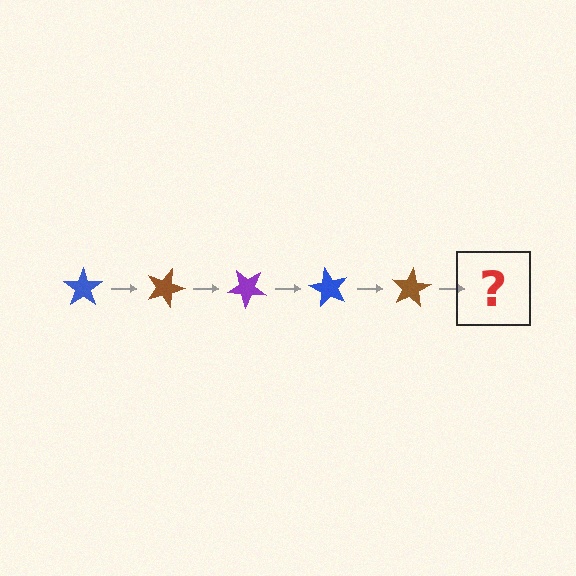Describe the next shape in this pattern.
It should be a purple star, rotated 100 degrees from the start.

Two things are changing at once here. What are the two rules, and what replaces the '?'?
The two rules are that it rotates 20 degrees each step and the color cycles through blue, brown, and purple. The '?' should be a purple star, rotated 100 degrees from the start.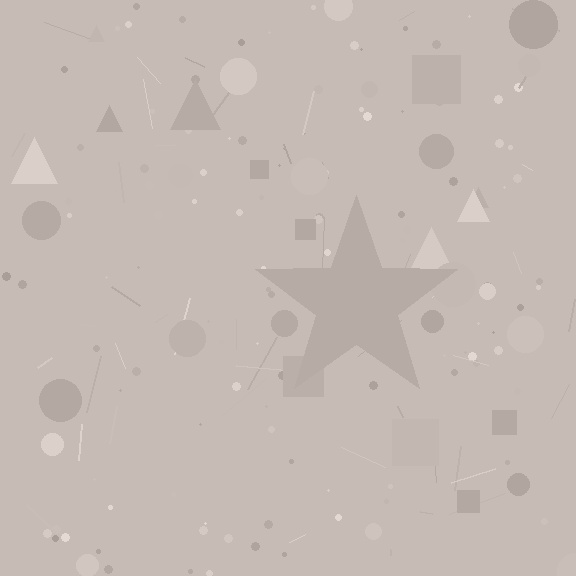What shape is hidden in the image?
A star is hidden in the image.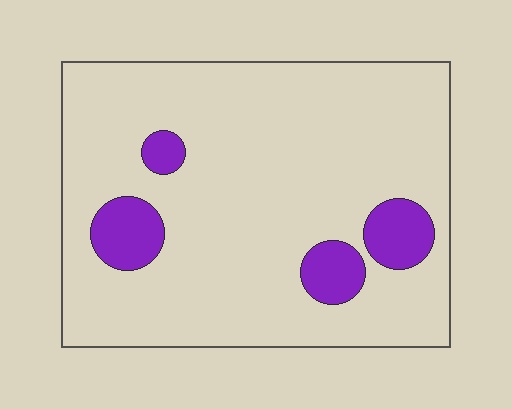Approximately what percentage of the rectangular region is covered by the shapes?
Approximately 10%.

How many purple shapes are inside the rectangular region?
4.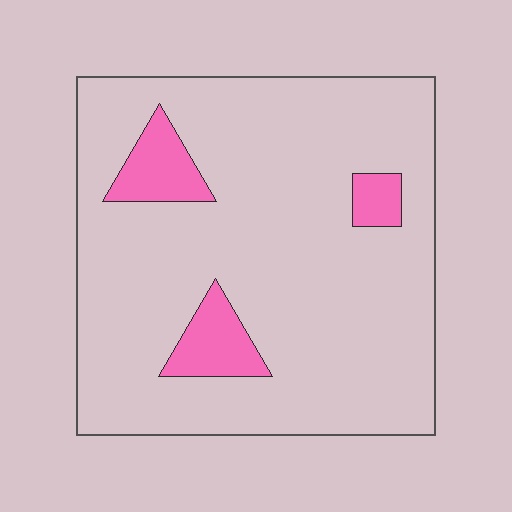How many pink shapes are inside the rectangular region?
3.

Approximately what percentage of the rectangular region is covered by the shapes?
Approximately 10%.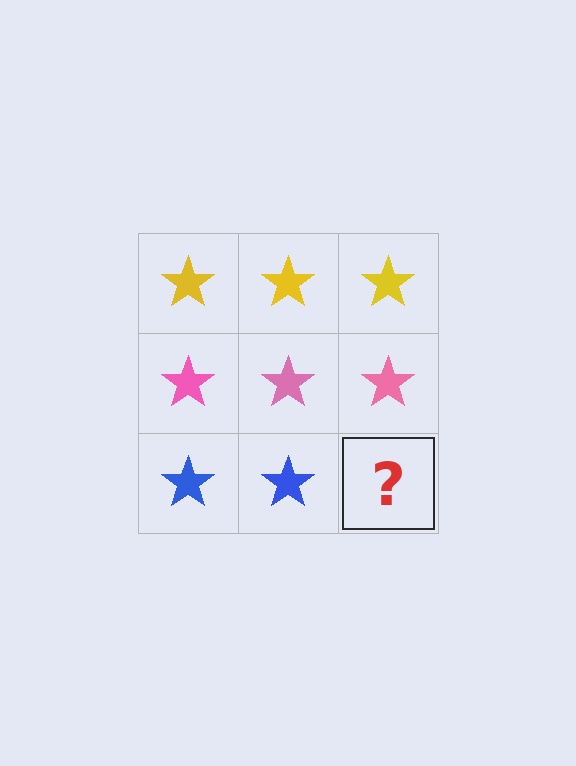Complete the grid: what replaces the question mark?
The question mark should be replaced with a blue star.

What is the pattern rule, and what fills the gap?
The rule is that each row has a consistent color. The gap should be filled with a blue star.